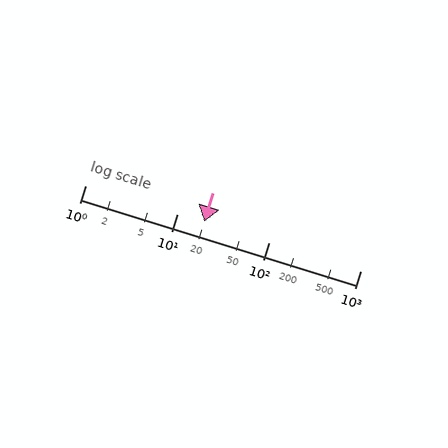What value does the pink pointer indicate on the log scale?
The pointer indicates approximately 20.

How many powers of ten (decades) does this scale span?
The scale spans 3 decades, from 1 to 1000.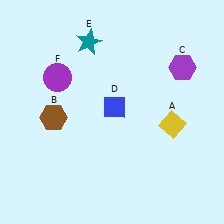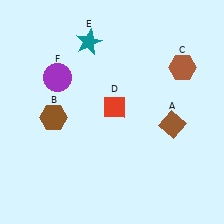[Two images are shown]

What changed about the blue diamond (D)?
In Image 1, D is blue. In Image 2, it changed to red.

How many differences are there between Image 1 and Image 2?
There are 3 differences between the two images.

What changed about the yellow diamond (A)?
In Image 1, A is yellow. In Image 2, it changed to brown.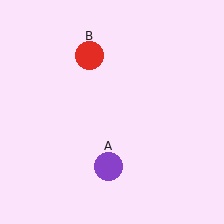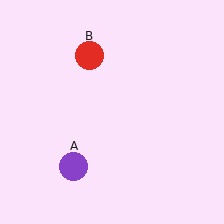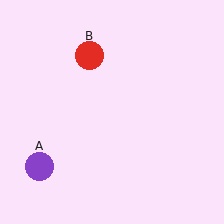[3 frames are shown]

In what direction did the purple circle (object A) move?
The purple circle (object A) moved left.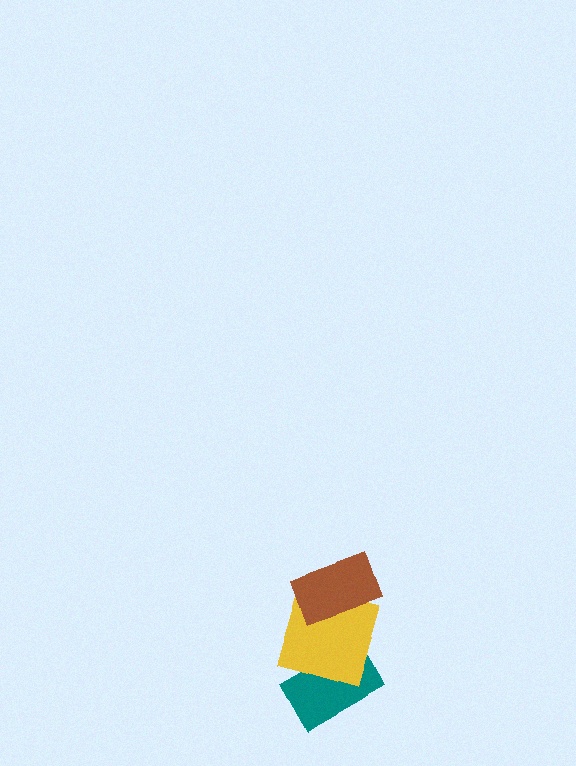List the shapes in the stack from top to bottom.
From top to bottom: the brown rectangle, the yellow square, the teal rectangle.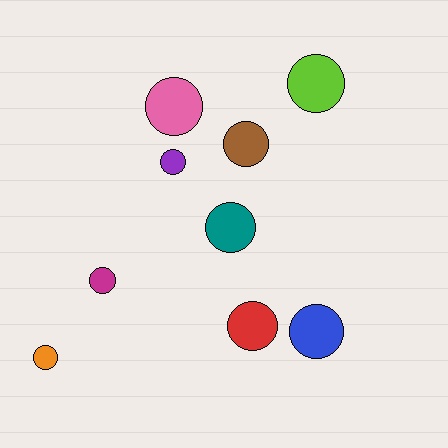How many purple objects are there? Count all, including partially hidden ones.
There is 1 purple object.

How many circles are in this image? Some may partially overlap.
There are 9 circles.